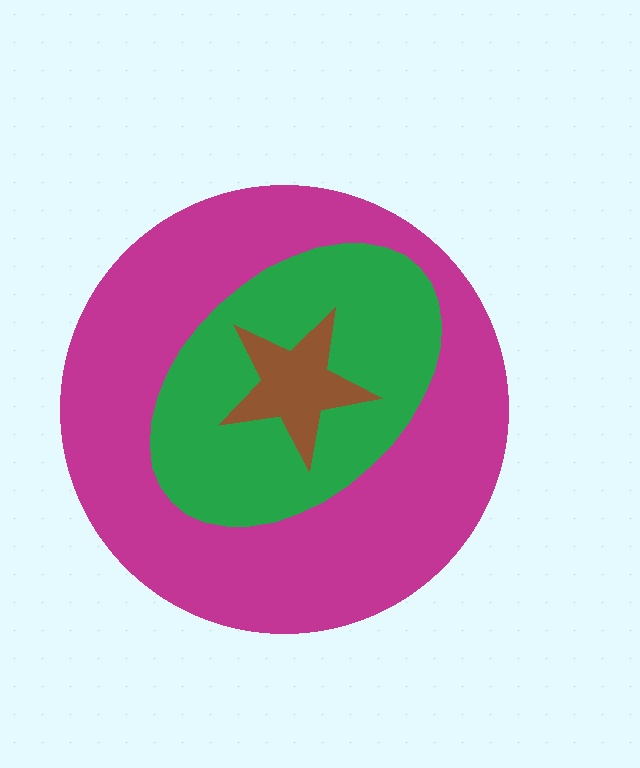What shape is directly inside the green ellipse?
The brown star.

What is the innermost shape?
The brown star.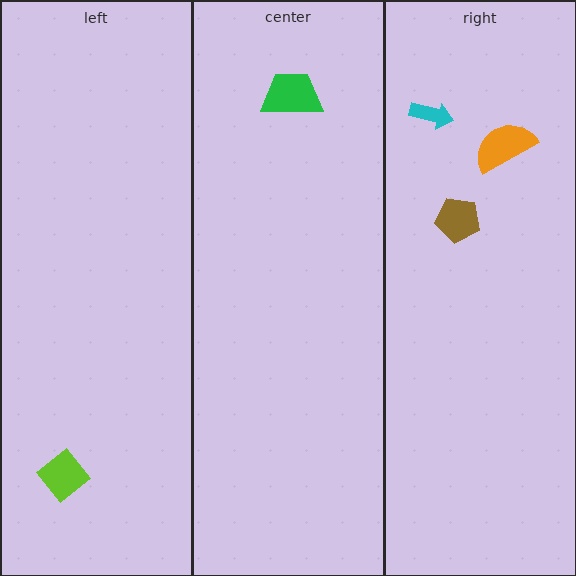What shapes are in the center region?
The green trapezoid.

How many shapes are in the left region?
1.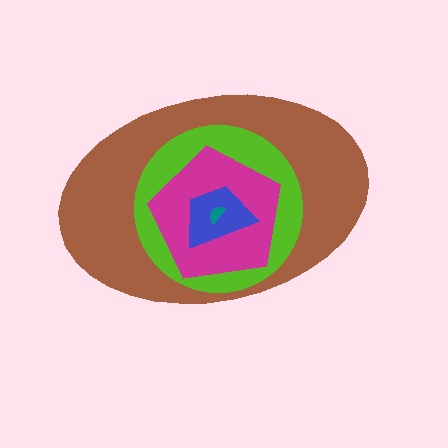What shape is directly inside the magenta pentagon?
The blue trapezoid.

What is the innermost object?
The teal semicircle.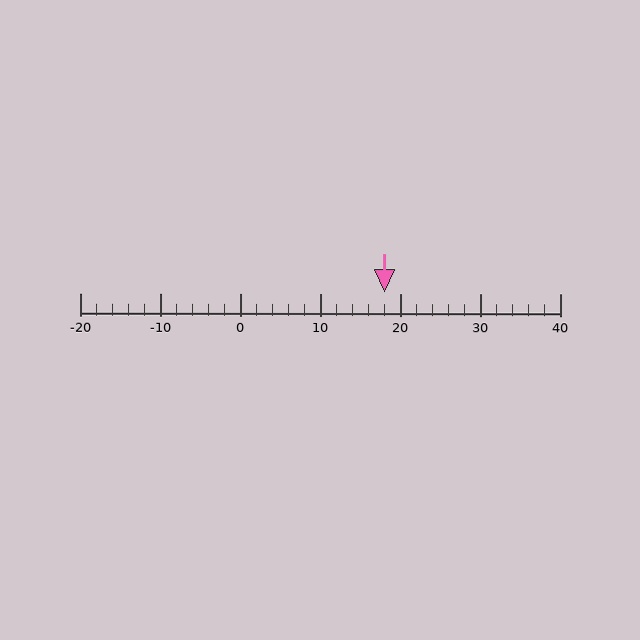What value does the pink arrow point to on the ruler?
The pink arrow points to approximately 18.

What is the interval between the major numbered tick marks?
The major tick marks are spaced 10 units apart.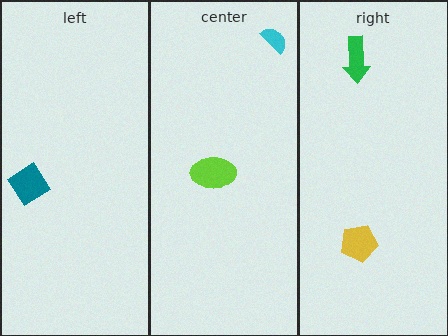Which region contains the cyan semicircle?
The center region.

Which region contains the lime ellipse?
The center region.